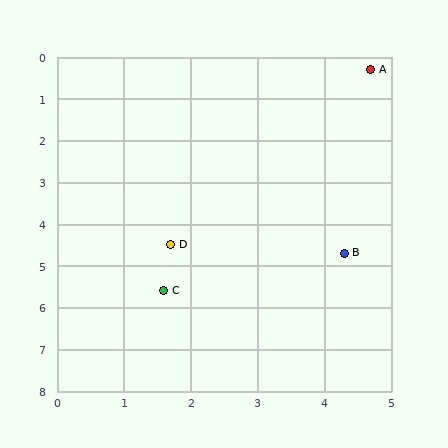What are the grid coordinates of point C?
Point C is at approximately (1.6, 5.6).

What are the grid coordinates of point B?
Point B is at approximately (4.3, 4.7).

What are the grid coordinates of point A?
Point A is at approximately (4.7, 0.3).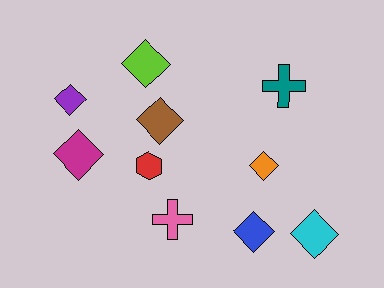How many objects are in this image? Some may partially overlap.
There are 10 objects.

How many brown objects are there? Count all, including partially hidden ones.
There is 1 brown object.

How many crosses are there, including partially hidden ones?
There are 2 crosses.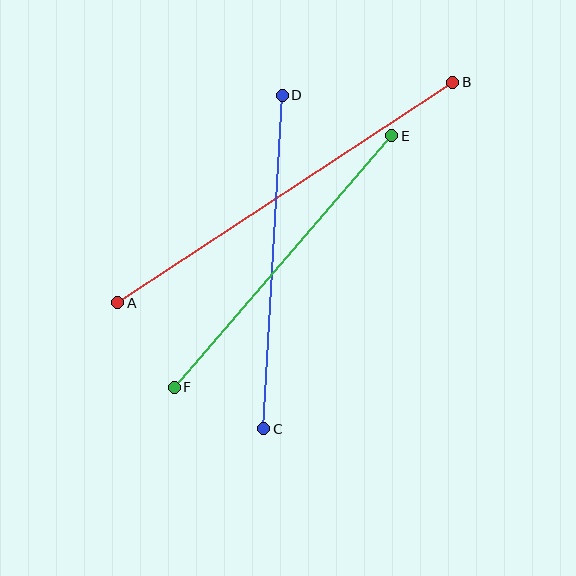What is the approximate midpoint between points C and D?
The midpoint is at approximately (273, 262) pixels.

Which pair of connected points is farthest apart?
Points A and B are farthest apart.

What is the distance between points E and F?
The distance is approximately 332 pixels.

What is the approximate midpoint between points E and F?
The midpoint is at approximately (283, 261) pixels.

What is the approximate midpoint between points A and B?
The midpoint is at approximately (285, 192) pixels.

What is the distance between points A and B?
The distance is approximately 401 pixels.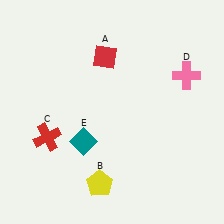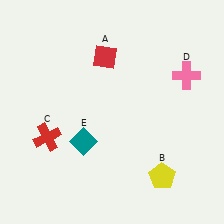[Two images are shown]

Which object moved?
The yellow pentagon (B) moved right.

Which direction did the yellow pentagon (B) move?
The yellow pentagon (B) moved right.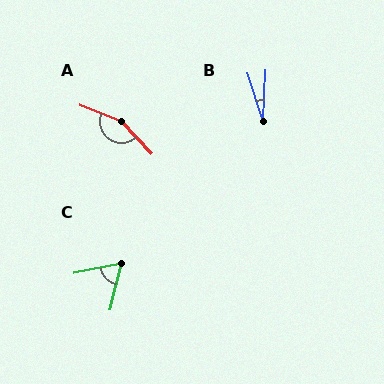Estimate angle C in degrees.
Approximately 65 degrees.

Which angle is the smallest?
B, at approximately 20 degrees.